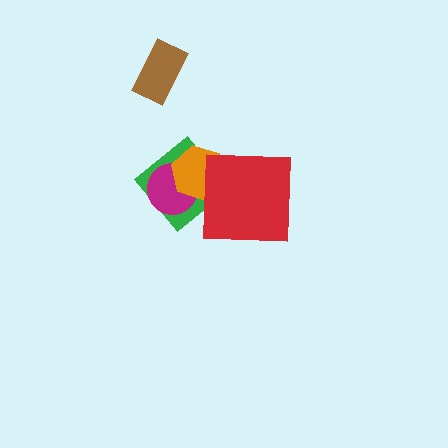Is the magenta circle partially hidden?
Yes, it is partially covered by another shape.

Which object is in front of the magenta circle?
The orange hexagon is in front of the magenta circle.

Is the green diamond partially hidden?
Yes, it is partially covered by another shape.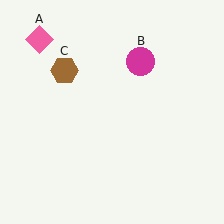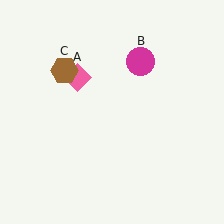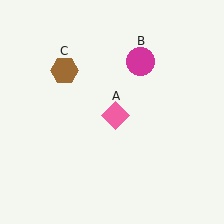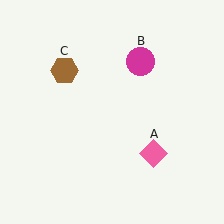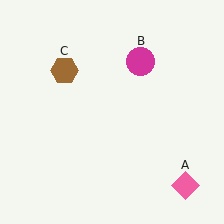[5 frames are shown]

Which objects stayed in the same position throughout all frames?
Magenta circle (object B) and brown hexagon (object C) remained stationary.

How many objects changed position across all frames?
1 object changed position: pink diamond (object A).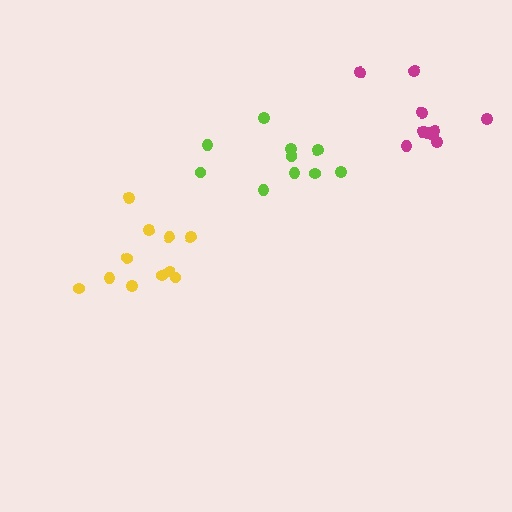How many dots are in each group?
Group 1: 10 dots, Group 2: 11 dots, Group 3: 10 dots (31 total).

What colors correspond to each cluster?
The clusters are colored: lime, yellow, magenta.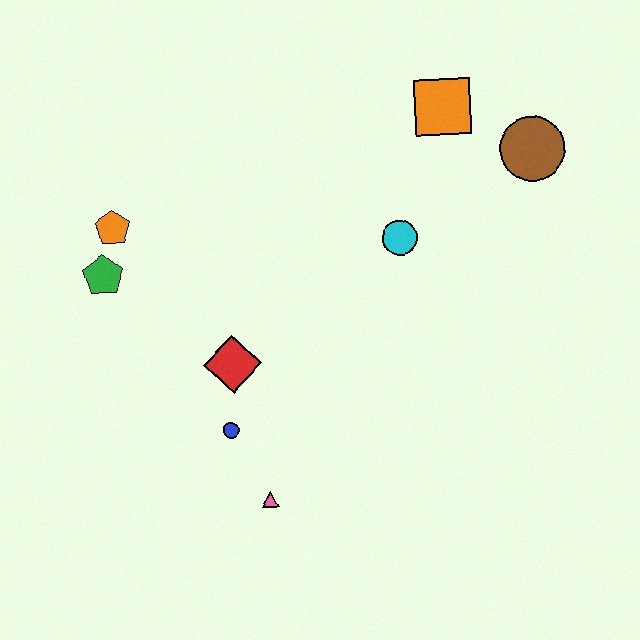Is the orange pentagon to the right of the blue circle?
No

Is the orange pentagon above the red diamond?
Yes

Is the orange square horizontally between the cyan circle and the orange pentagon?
No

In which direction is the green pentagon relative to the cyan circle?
The green pentagon is to the left of the cyan circle.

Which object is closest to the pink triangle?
The blue circle is closest to the pink triangle.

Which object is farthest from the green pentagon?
The brown circle is farthest from the green pentagon.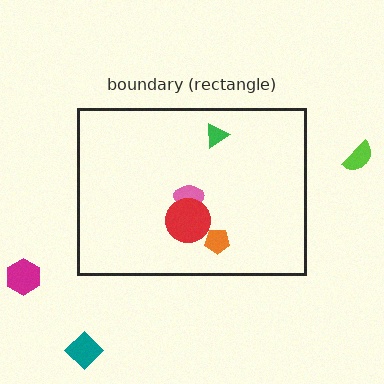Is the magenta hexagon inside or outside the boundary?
Outside.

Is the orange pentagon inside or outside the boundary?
Inside.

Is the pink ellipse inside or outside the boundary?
Inside.